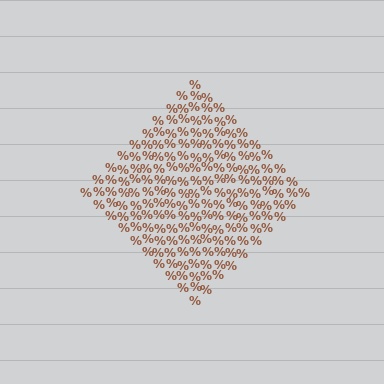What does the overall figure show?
The overall figure shows a diamond.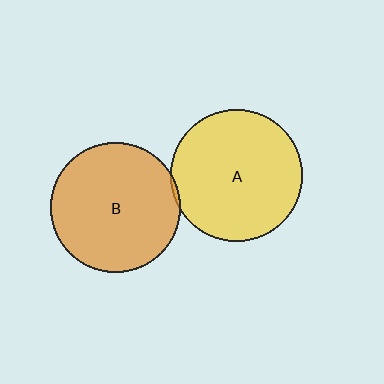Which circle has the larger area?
Circle A (yellow).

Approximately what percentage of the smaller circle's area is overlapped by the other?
Approximately 5%.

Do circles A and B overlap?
Yes.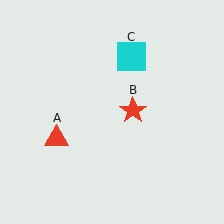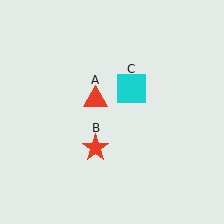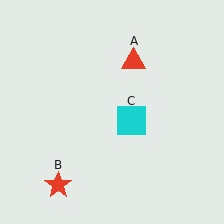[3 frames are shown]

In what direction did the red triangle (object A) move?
The red triangle (object A) moved up and to the right.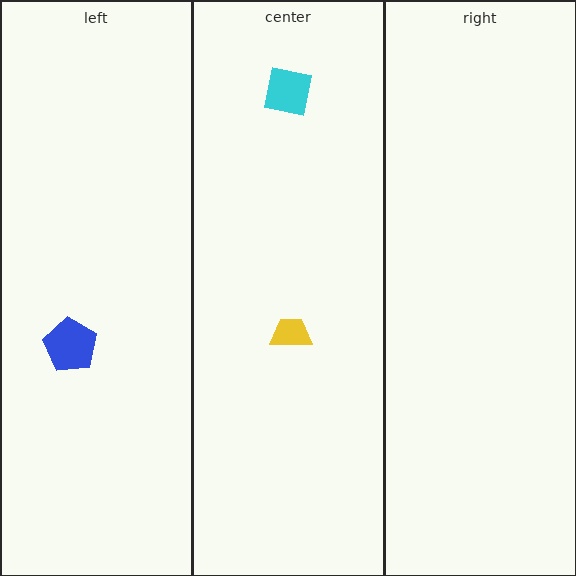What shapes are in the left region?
The blue pentagon.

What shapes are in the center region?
The yellow trapezoid, the cyan square.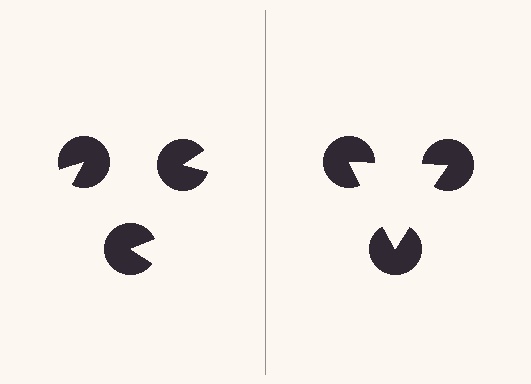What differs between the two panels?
The pac-man discs are positioned identically on both sides; only the wedge orientations differ. On the right they align to a triangle; on the left they are misaligned.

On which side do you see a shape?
An illusory triangle appears on the right side. On the left side the wedge cuts are rotated, so no coherent shape forms.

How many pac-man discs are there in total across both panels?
6 — 3 on each side.